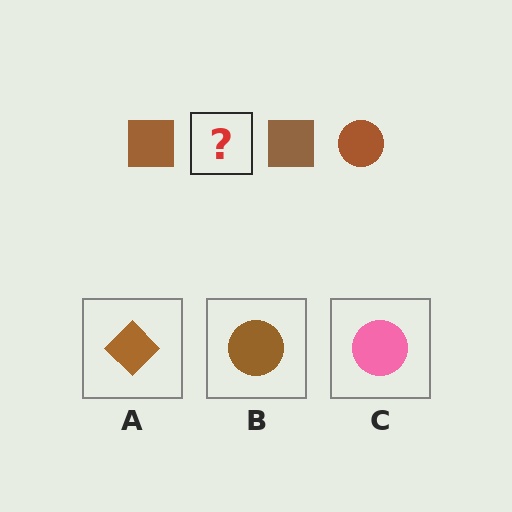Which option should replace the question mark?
Option B.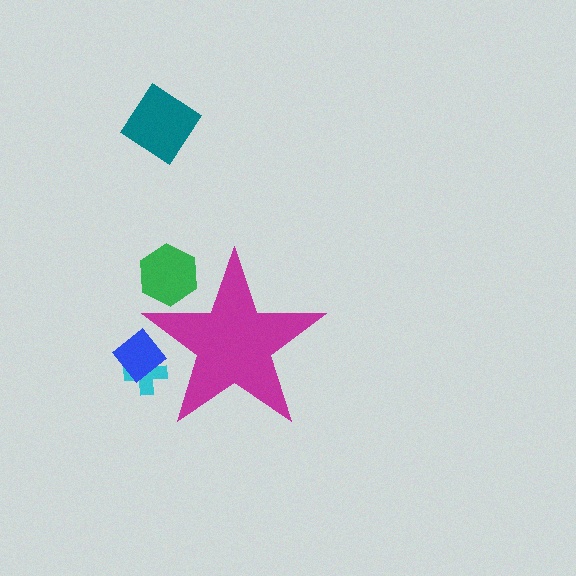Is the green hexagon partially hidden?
Yes, the green hexagon is partially hidden behind the magenta star.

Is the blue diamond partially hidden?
Yes, the blue diamond is partially hidden behind the magenta star.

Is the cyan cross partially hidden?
Yes, the cyan cross is partially hidden behind the magenta star.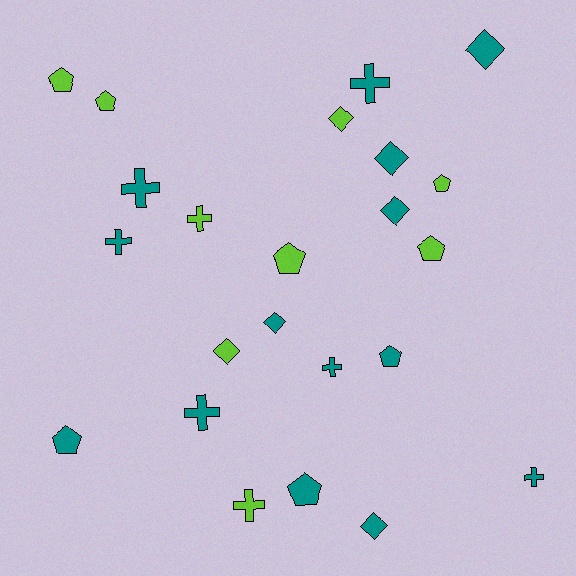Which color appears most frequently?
Teal, with 14 objects.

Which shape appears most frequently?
Cross, with 8 objects.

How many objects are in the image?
There are 23 objects.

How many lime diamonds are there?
There are 2 lime diamonds.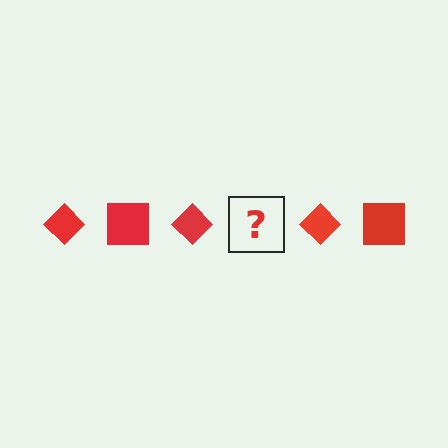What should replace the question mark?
The question mark should be replaced with a red square.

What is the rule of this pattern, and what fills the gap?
The rule is that the pattern cycles through diamond, square shapes in red. The gap should be filled with a red square.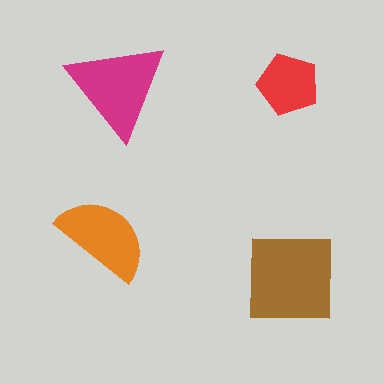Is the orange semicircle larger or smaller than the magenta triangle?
Smaller.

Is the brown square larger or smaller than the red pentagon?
Larger.